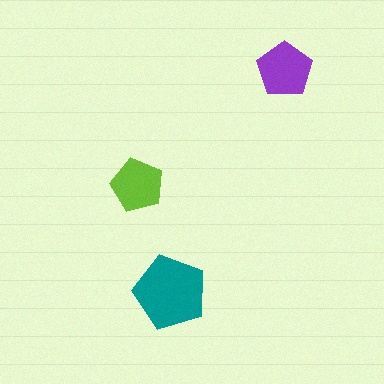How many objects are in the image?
There are 3 objects in the image.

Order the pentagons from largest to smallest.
the teal one, the purple one, the lime one.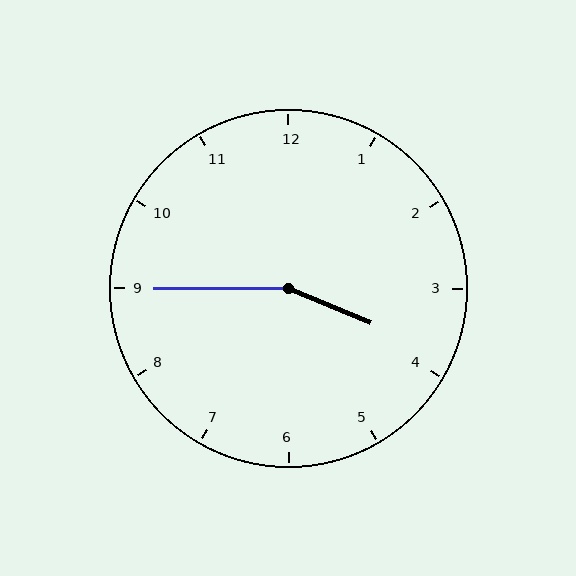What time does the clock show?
3:45.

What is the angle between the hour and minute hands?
Approximately 158 degrees.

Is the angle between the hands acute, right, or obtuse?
It is obtuse.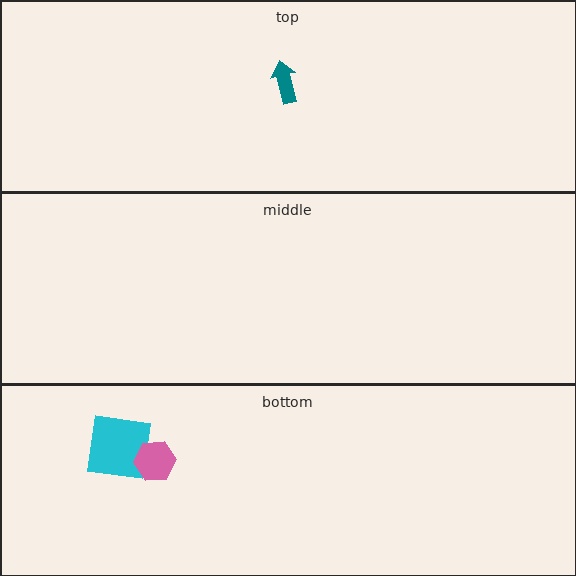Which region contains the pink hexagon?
The bottom region.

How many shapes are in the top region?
1.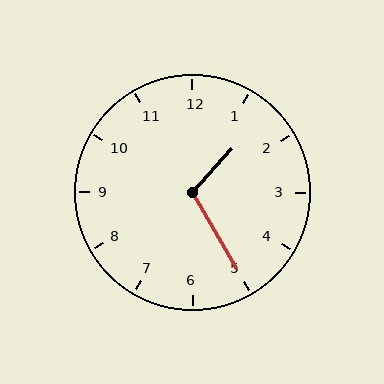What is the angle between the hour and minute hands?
Approximately 108 degrees.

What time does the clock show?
1:25.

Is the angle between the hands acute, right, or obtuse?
It is obtuse.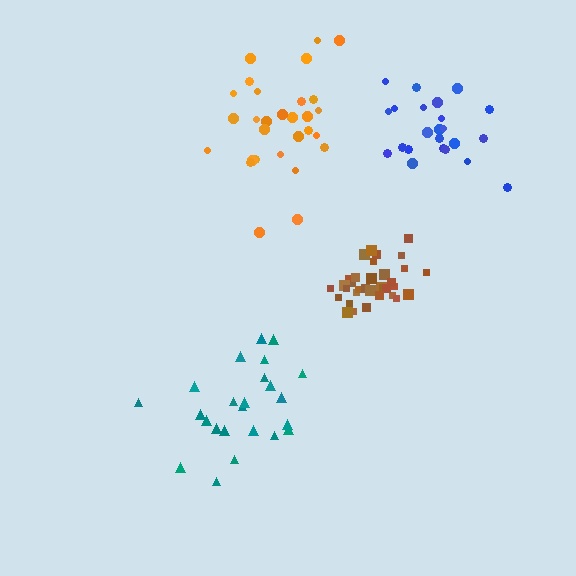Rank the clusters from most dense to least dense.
brown, blue, teal, orange.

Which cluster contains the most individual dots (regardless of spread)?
Brown (34).